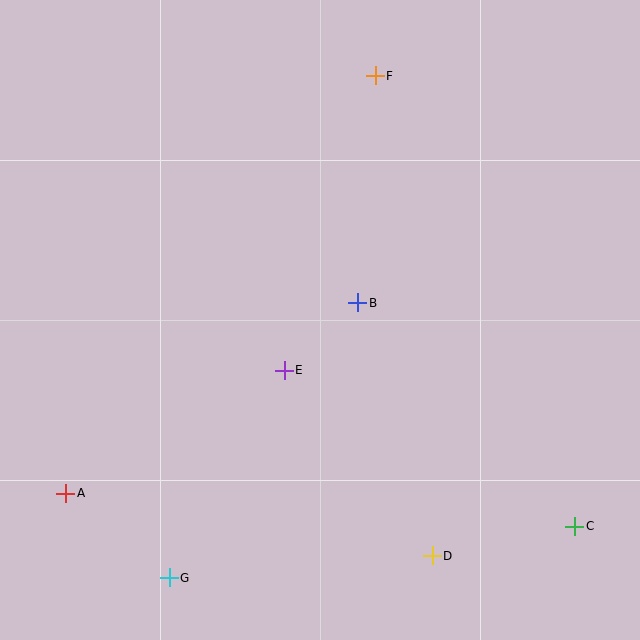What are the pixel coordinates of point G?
Point G is at (169, 578).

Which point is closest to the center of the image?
Point B at (358, 303) is closest to the center.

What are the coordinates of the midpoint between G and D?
The midpoint between G and D is at (301, 567).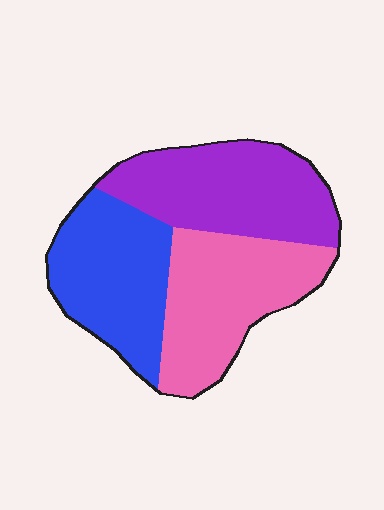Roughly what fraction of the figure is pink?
Pink covers 34% of the figure.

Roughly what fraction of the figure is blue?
Blue takes up about one third (1/3) of the figure.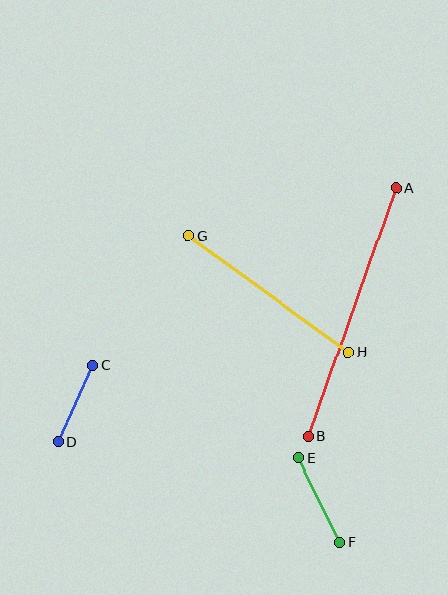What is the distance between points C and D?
The distance is approximately 84 pixels.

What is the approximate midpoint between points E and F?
The midpoint is at approximately (319, 500) pixels.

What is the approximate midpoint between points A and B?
The midpoint is at approximately (352, 312) pixels.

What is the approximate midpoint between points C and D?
The midpoint is at approximately (76, 403) pixels.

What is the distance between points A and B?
The distance is approximately 263 pixels.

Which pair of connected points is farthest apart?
Points A and B are farthest apart.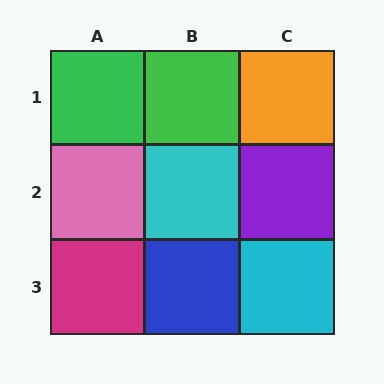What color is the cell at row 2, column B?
Cyan.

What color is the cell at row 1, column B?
Green.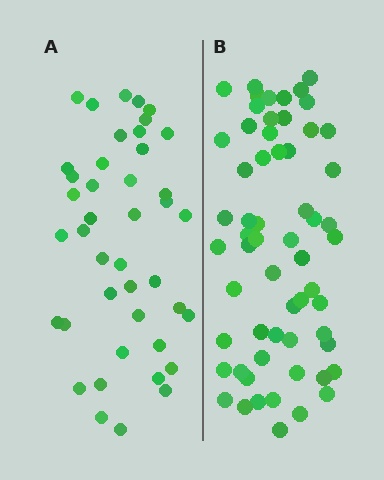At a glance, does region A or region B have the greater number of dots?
Region B (the right region) has more dots.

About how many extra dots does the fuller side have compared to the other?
Region B has approximately 20 more dots than region A.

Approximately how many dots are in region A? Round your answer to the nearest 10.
About 40 dots. (The exact count is 42, which rounds to 40.)